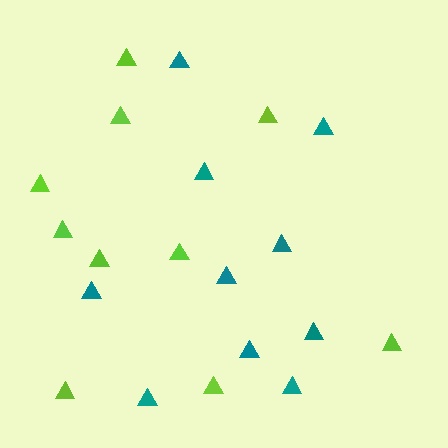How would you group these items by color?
There are 2 groups: one group of teal triangles (10) and one group of lime triangles (10).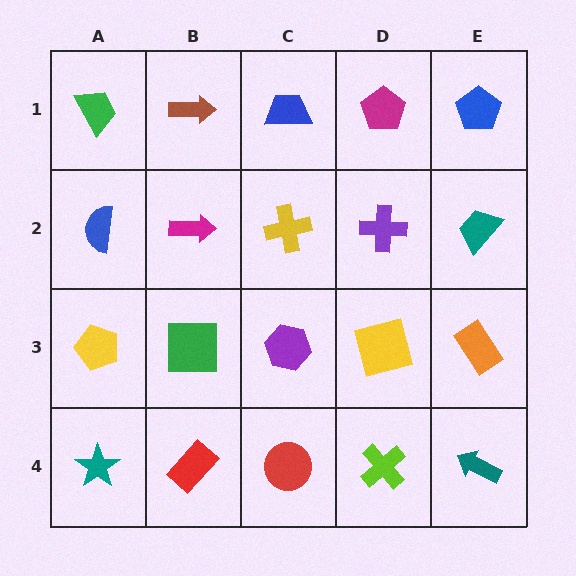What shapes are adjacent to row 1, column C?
A yellow cross (row 2, column C), a brown arrow (row 1, column B), a magenta pentagon (row 1, column D).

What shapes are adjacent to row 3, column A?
A blue semicircle (row 2, column A), a teal star (row 4, column A), a green square (row 3, column B).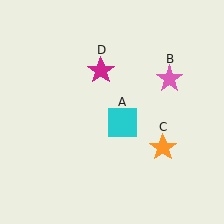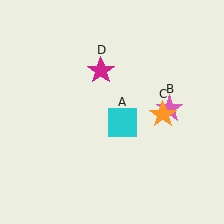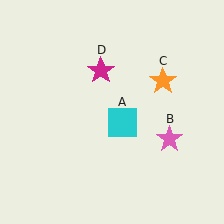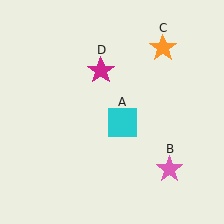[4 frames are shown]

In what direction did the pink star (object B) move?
The pink star (object B) moved down.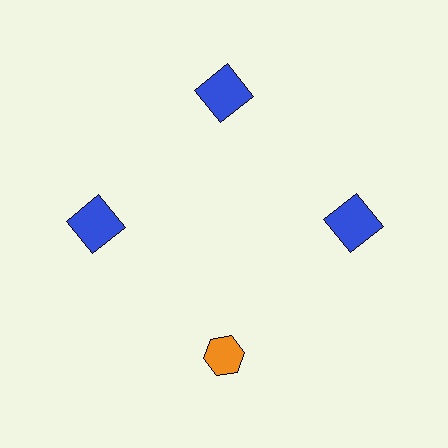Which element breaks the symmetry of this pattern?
The orange hexagon at roughly the 6 o'clock position breaks the symmetry. All other shapes are blue squares.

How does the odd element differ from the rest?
It differs in both color (orange instead of blue) and shape (hexagon instead of square).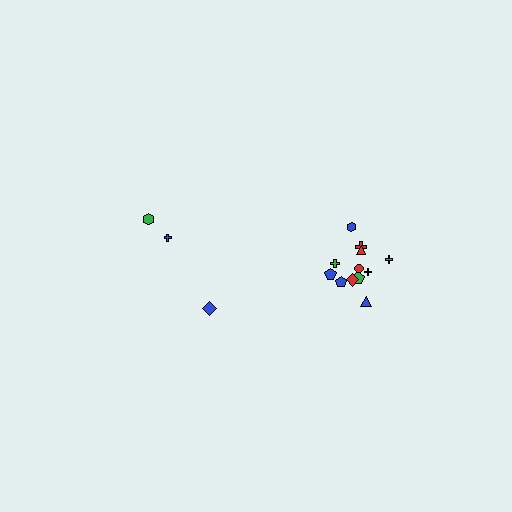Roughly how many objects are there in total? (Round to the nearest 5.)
Roughly 15 objects in total.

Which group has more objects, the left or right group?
The right group.